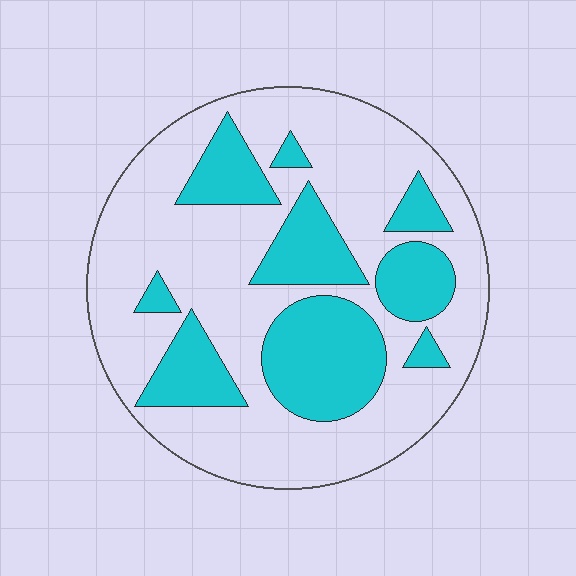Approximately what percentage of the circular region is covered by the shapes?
Approximately 30%.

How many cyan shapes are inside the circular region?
9.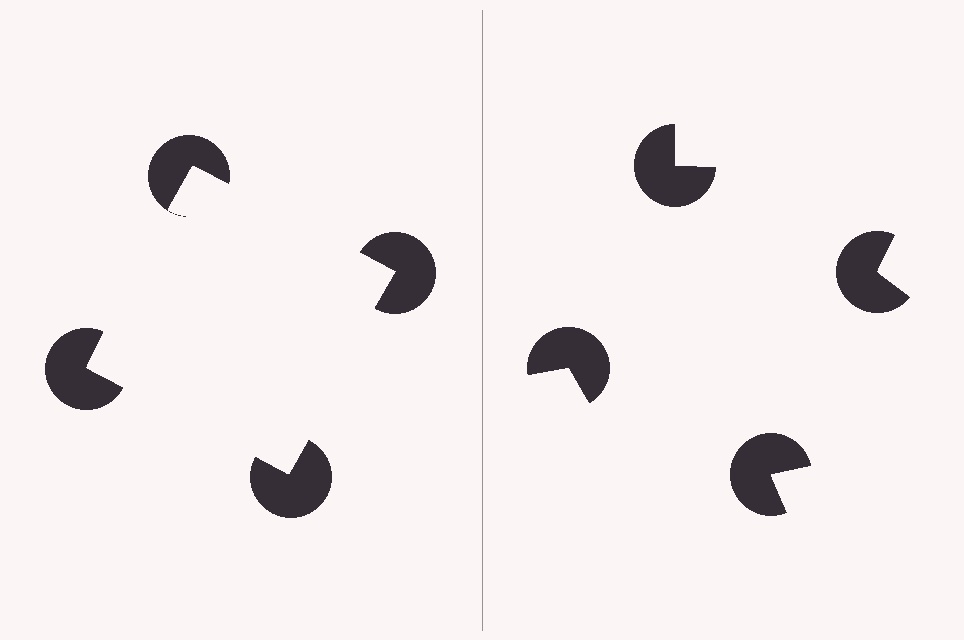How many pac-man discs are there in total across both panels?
8 — 4 on each side.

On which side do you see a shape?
An illusory square appears on the left side. On the right side the wedge cuts are rotated, so no coherent shape forms.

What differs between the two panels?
The pac-man discs are positioned identically on both sides; only the wedge orientations differ. On the left they align to a square; on the right they are misaligned.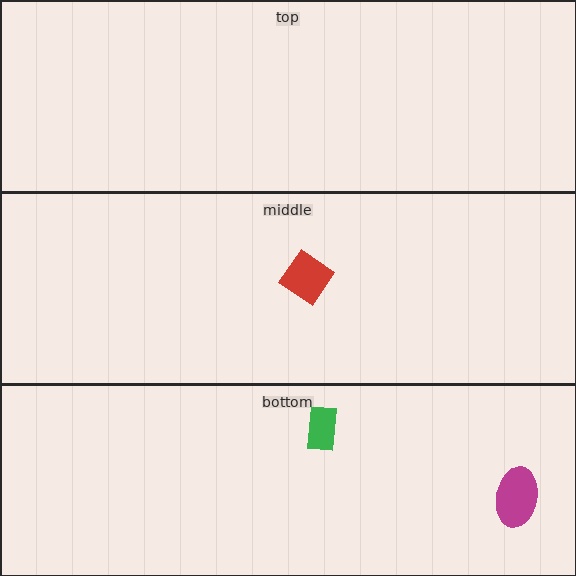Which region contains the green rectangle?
The bottom region.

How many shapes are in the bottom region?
2.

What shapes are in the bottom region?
The green rectangle, the magenta ellipse.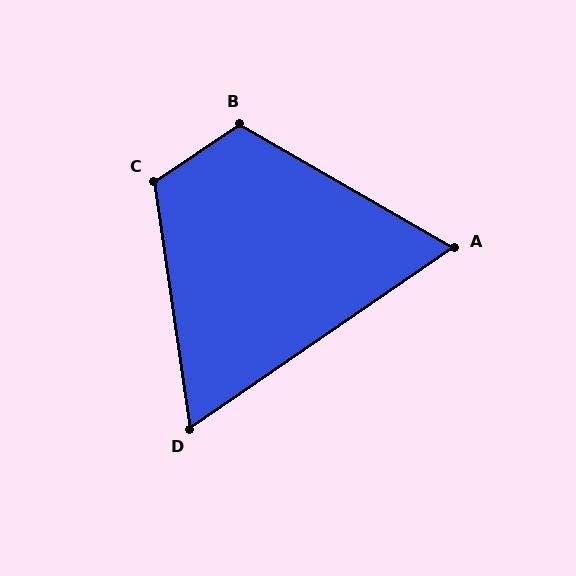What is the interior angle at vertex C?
Approximately 116 degrees (obtuse).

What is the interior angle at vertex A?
Approximately 64 degrees (acute).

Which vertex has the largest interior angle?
B, at approximately 116 degrees.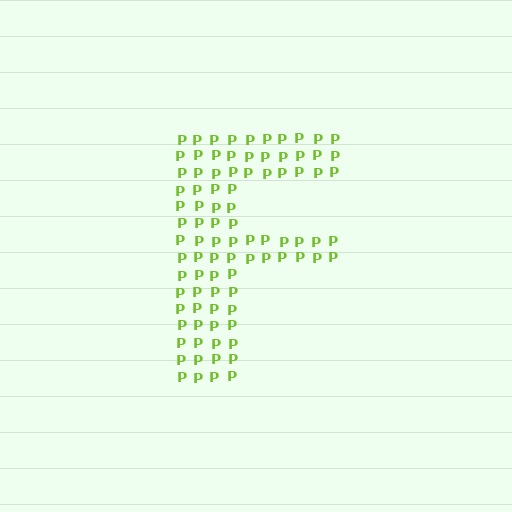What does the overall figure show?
The overall figure shows the letter F.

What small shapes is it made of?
It is made of small letter P's.